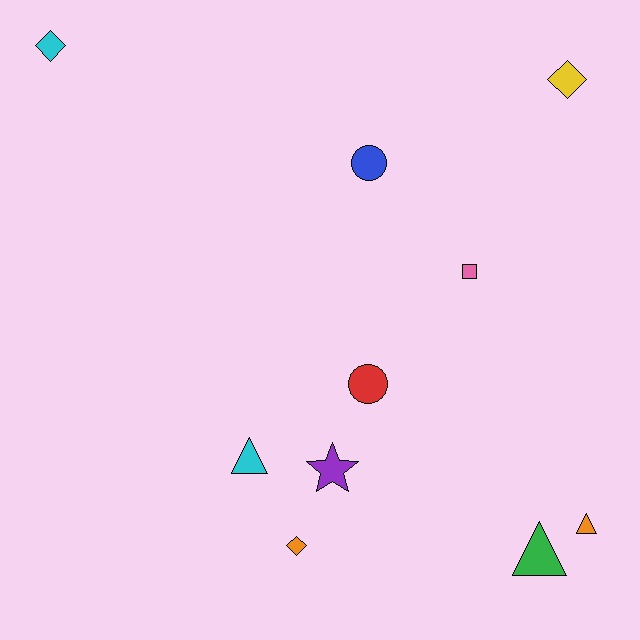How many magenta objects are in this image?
There are no magenta objects.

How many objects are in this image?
There are 10 objects.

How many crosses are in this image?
There are no crosses.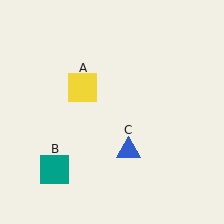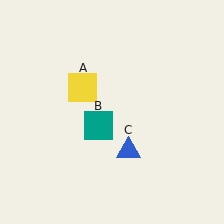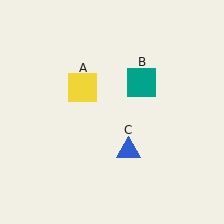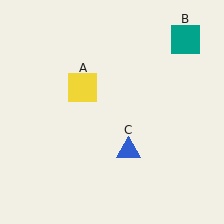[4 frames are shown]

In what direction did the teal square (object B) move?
The teal square (object B) moved up and to the right.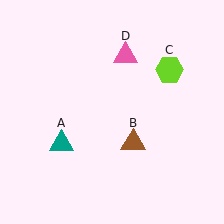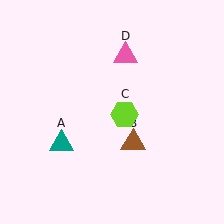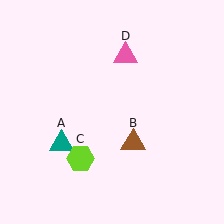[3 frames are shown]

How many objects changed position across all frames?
1 object changed position: lime hexagon (object C).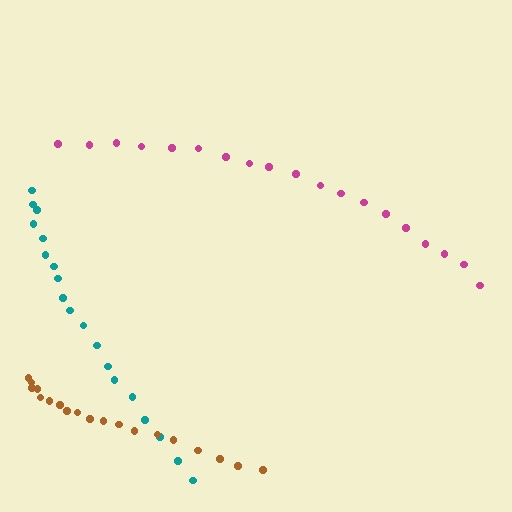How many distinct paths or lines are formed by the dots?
There are 3 distinct paths.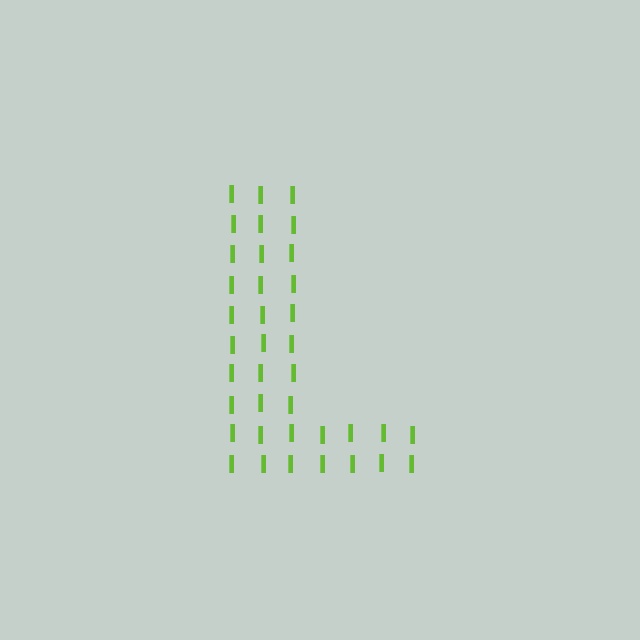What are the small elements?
The small elements are letter I's.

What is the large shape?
The large shape is the letter L.